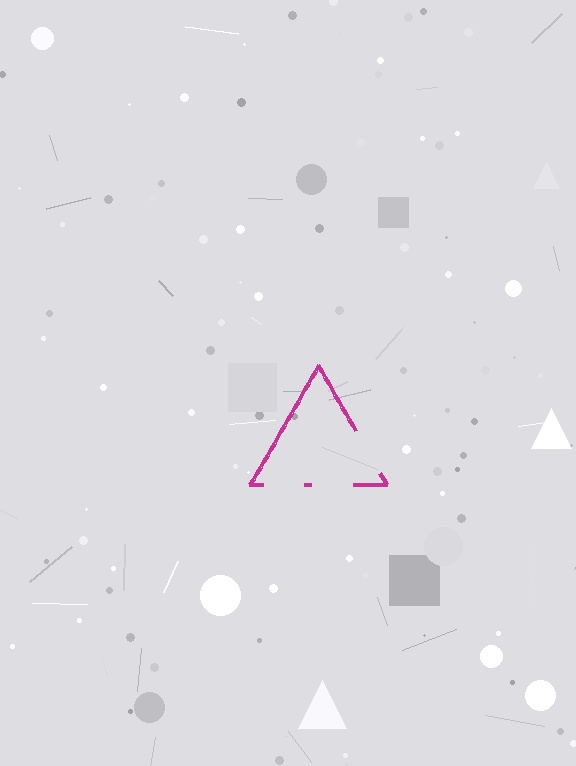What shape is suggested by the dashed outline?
The dashed outline suggests a triangle.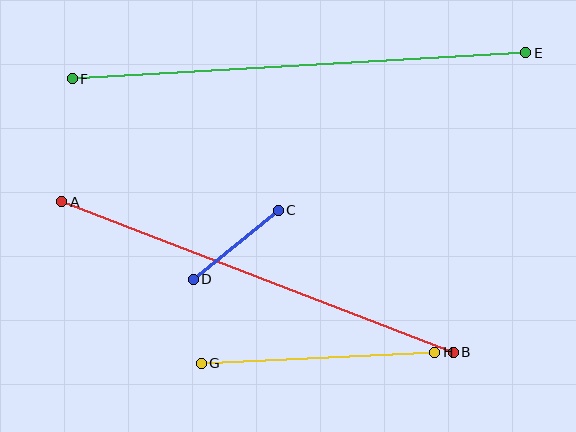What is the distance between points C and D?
The distance is approximately 109 pixels.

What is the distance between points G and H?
The distance is approximately 234 pixels.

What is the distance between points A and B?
The distance is approximately 419 pixels.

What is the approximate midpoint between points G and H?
The midpoint is at approximately (318, 358) pixels.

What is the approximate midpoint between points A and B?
The midpoint is at approximately (258, 277) pixels.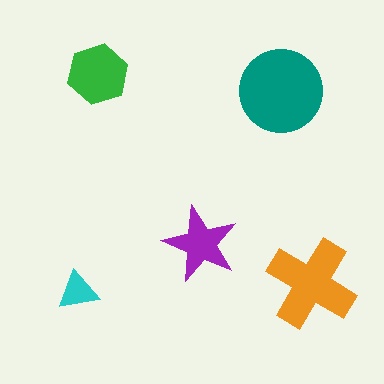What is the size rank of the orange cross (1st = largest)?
2nd.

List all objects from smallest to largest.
The cyan triangle, the purple star, the green hexagon, the orange cross, the teal circle.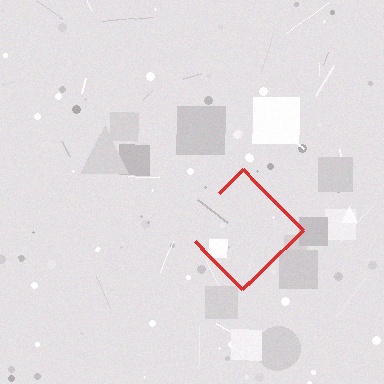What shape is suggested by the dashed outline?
The dashed outline suggests a diamond.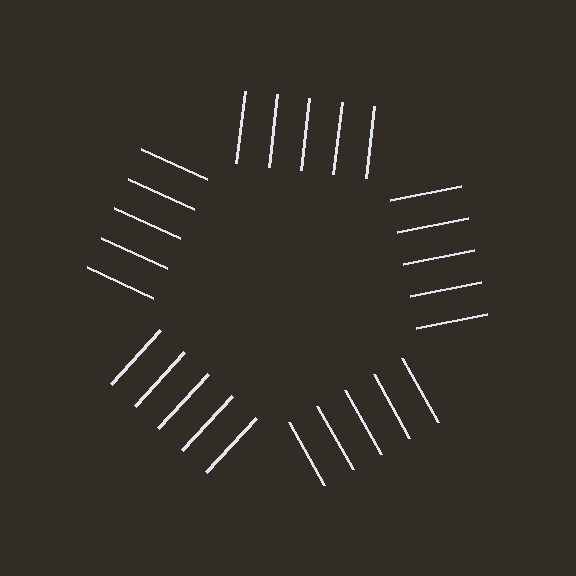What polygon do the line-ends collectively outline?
An illusory pentagon — the line segments terminate on its edges but no continuous stroke is drawn.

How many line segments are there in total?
25 — 5 along each of the 5 edges.